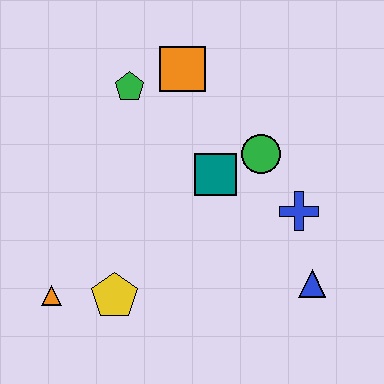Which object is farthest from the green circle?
The orange triangle is farthest from the green circle.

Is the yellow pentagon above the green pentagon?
No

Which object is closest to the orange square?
The green pentagon is closest to the orange square.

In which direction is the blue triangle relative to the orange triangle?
The blue triangle is to the right of the orange triangle.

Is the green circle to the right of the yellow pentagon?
Yes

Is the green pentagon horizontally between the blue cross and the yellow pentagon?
Yes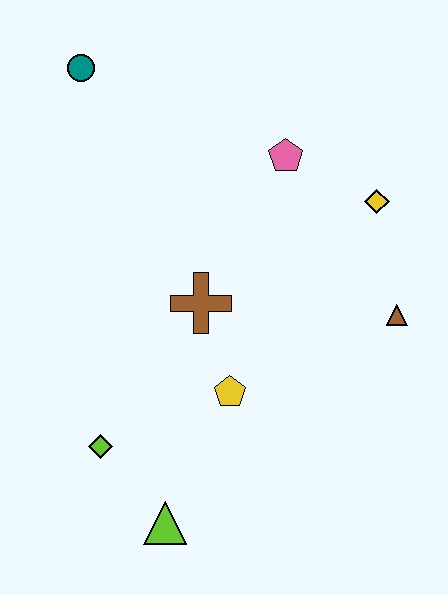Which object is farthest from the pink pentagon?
The lime triangle is farthest from the pink pentagon.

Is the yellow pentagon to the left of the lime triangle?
No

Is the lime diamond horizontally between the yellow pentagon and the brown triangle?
No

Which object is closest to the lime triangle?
The lime diamond is closest to the lime triangle.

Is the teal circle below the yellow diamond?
No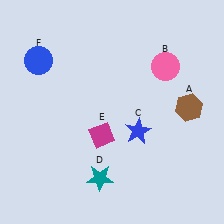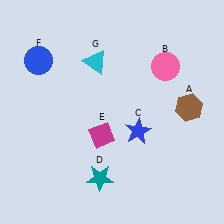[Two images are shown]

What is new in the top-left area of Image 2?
A cyan triangle (G) was added in the top-left area of Image 2.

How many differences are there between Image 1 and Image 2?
There is 1 difference between the two images.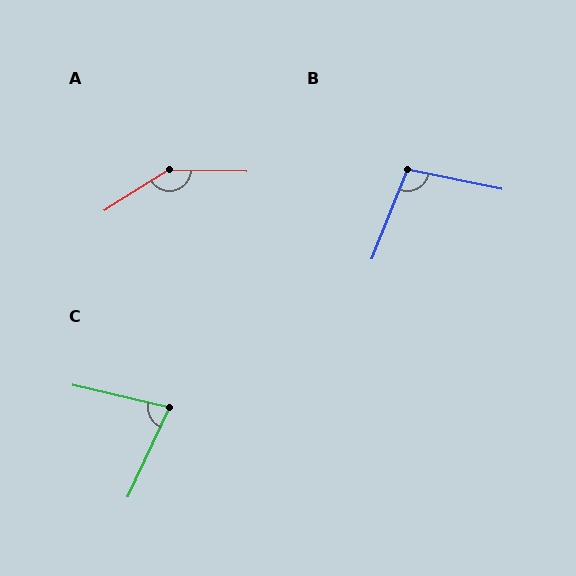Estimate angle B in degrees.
Approximately 100 degrees.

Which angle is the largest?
A, at approximately 147 degrees.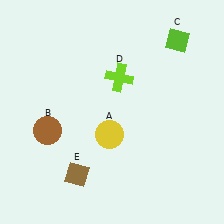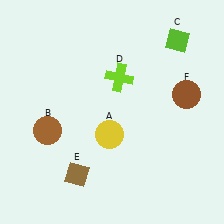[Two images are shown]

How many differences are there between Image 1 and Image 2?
There is 1 difference between the two images.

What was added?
A brown circle (F) was added in Image 2.